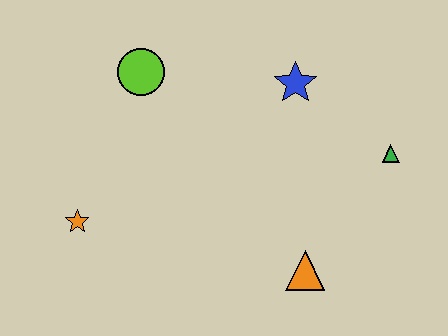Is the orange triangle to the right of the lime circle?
Yes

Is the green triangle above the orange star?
Yes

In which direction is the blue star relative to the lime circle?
The blue star is to the right of the lime circle.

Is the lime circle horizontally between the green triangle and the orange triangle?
No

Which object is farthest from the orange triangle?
The lime circle is farthest from the orange triangle.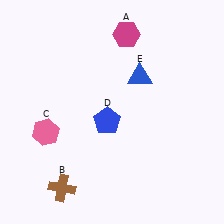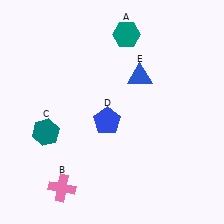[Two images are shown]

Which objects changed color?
A changed from magenta to teal. B changed from brown to pink. C changed from pink to teal.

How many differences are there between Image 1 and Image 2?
There are 3 differences between the two images.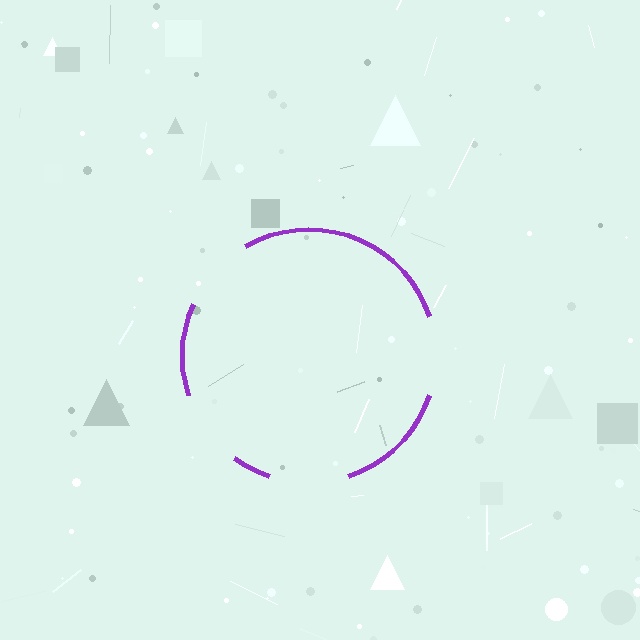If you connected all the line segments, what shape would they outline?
They would outline a circle.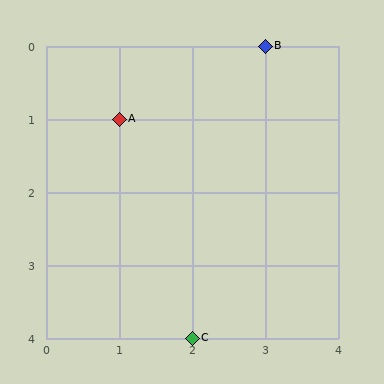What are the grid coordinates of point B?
Point B is at grid coordinates (3, 0).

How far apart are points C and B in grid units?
Points C and B are 1 column and 4 rows apart (about 4.1 grid units diagonally).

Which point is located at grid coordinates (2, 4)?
Point C is at (2, 4).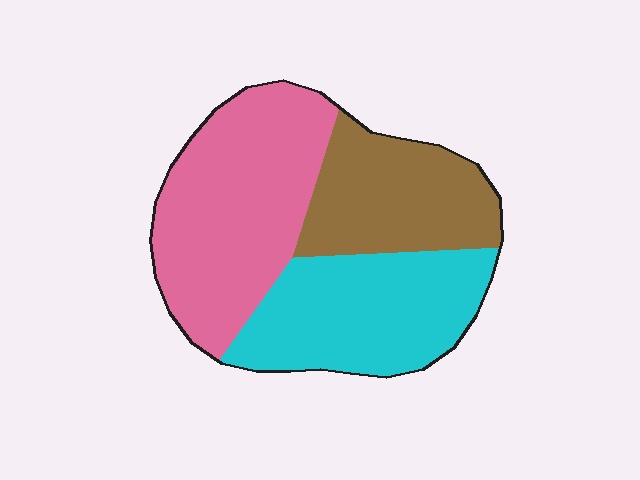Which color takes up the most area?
Pink, at roughly 40%.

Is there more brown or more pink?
Pink.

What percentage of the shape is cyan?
Cyan takes up about one third (1/3) of the shape.